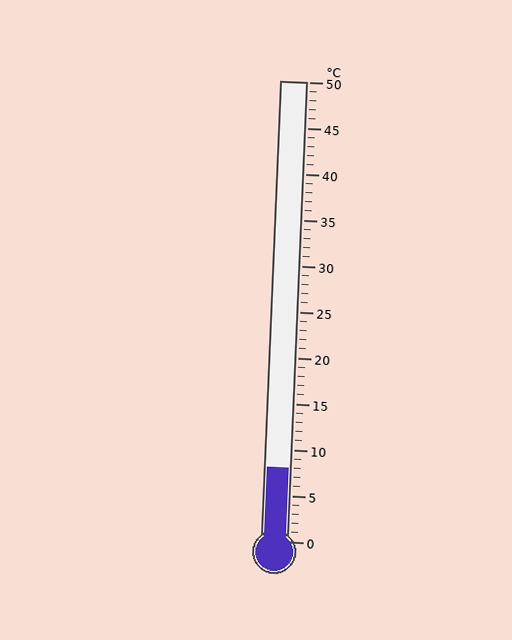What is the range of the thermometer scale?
The thermometer scale ranges from 0°C to 50°C.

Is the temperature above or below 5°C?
The temperature is above 5°C.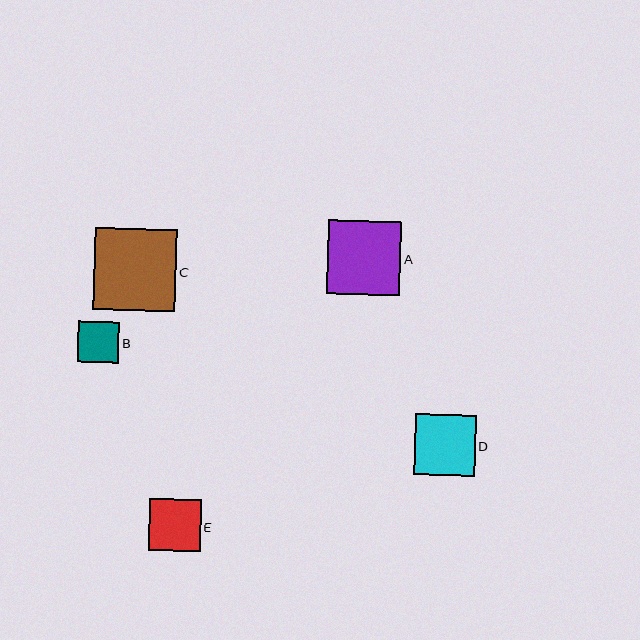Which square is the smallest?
Square B is the smallest with a size of approximately 41 pixels.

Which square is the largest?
Square C is the largest with a size of approximately 82 pixels.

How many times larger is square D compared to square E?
Square D is approximately 1.2 times the size of square E.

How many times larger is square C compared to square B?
Square C is approximately 2.0 times the size of square B.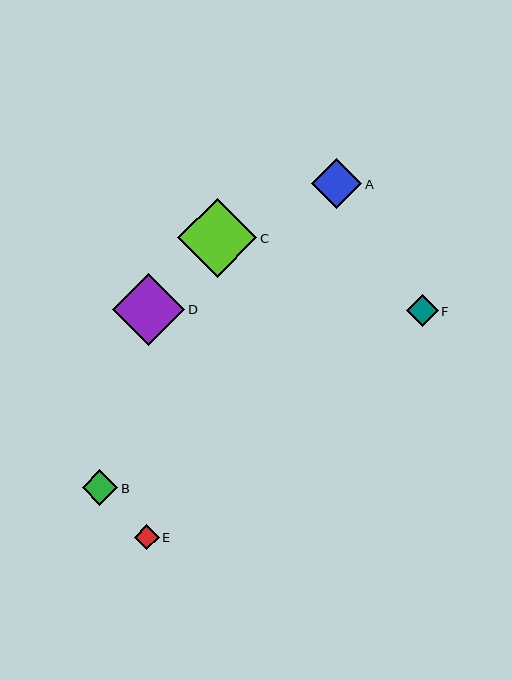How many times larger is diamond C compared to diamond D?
Diamond C is approximately 1.1 times the size of diamond D.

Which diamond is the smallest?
Diamond E is the smallest with a size of approximately 25 pixels.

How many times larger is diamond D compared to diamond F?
Diamond D is approximately 2.3 times the size of diamond F.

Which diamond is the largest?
Diamond C is the largest with a size of approximately 79 pixels.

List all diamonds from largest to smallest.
From largest to smallest: C, D, A, B, F, E.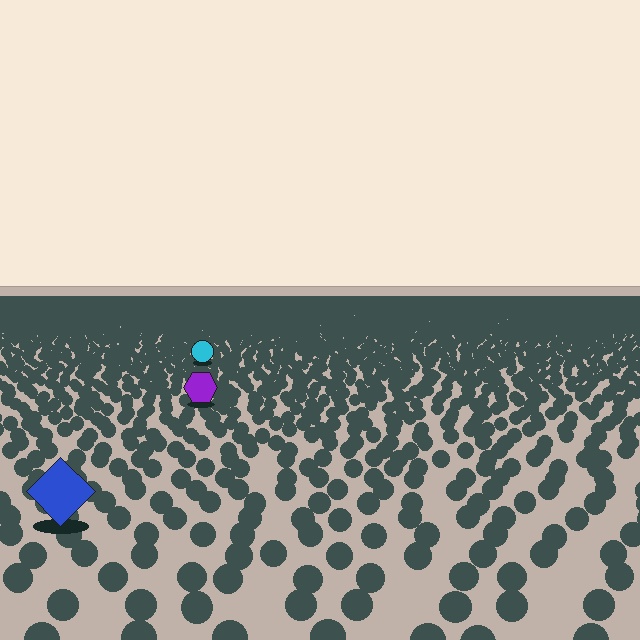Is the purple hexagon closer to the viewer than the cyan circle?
Yes. The purple hexagon is closer — you can tell from the texture gradient: the ground texture is coarser near it.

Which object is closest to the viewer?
The blue diamond is closest. The texture marks near it are larger and more spread out.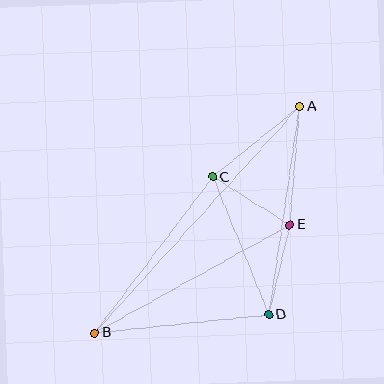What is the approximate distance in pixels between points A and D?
The distance between A and D is approximately 211 pixels.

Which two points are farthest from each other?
Points A and B are farthest from each other.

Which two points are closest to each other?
Points C and E are closest to each other.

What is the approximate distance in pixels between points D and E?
The distance between D and E is approximately 92 pixels.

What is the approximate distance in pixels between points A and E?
The distance between A and E is approximately 119 pixels.